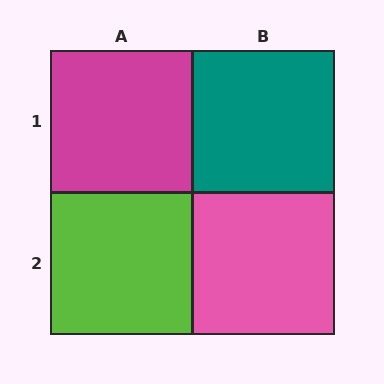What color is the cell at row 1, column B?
Teal.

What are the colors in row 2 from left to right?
Lime, pink.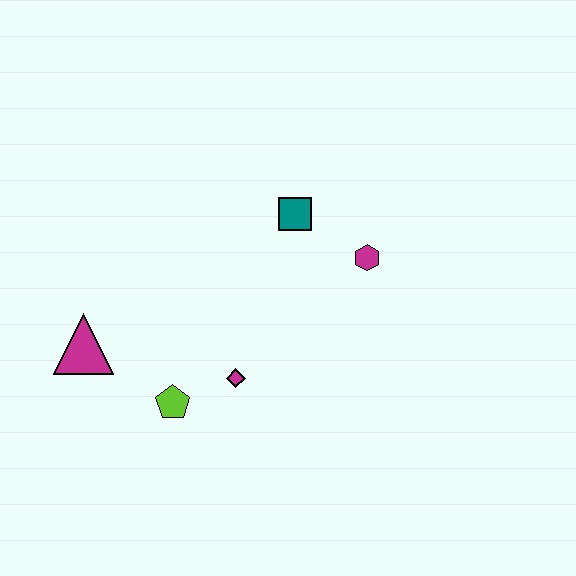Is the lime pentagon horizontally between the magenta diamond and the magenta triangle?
Yes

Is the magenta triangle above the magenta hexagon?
No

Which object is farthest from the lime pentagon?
The magenta hexagon is farthest from the lime pentagon.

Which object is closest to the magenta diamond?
The lime pentagon is closest to the magenta diamond.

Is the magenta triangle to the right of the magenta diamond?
No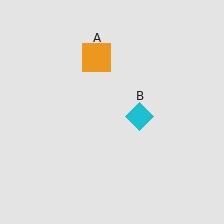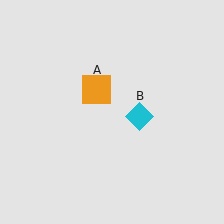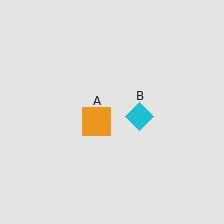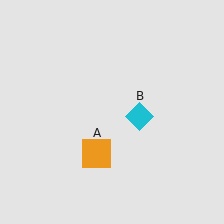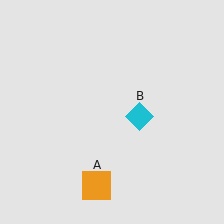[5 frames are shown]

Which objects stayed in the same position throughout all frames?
Cyan diamond (object B) remained stationary.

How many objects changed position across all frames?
1 object changed position: orange square (object A).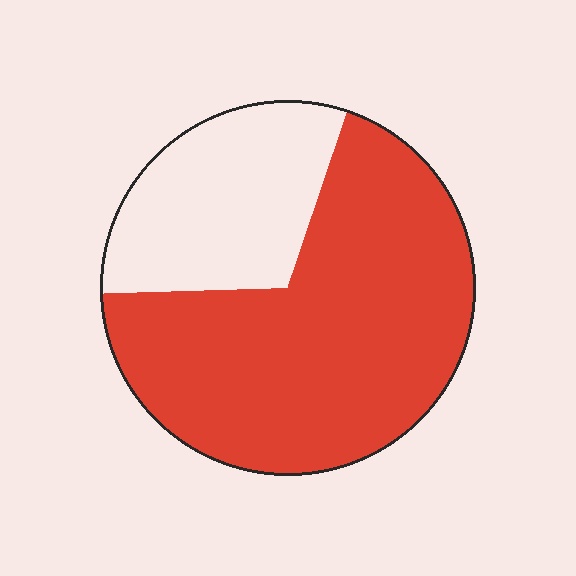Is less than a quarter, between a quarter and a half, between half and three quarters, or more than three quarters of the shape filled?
Between half and three quarters.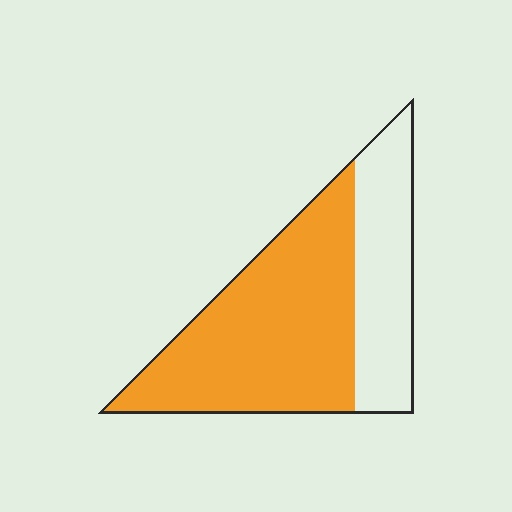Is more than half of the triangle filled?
Yes.